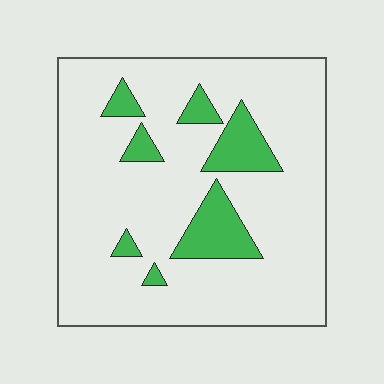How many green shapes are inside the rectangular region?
7.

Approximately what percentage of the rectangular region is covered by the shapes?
Approximately 15%.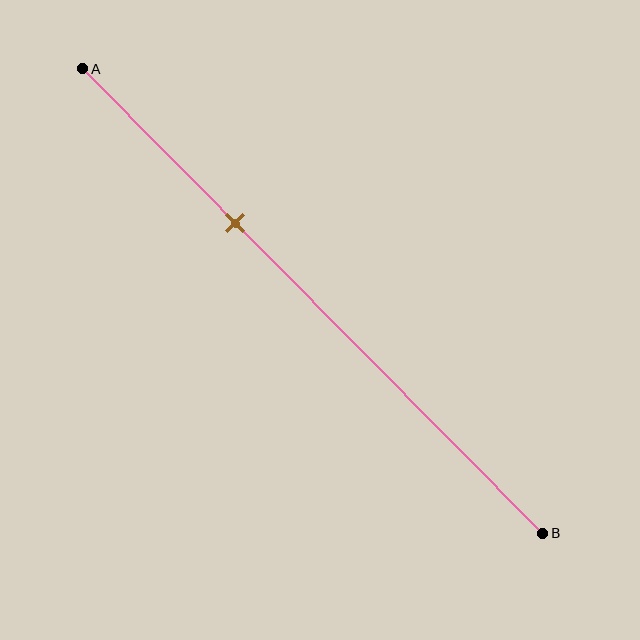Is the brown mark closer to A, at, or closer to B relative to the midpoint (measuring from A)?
The brown mark is closer to point A than the midpoint of segment AB.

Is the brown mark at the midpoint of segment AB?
No, the mark is at about 35% from A, not at the 50% midpoint.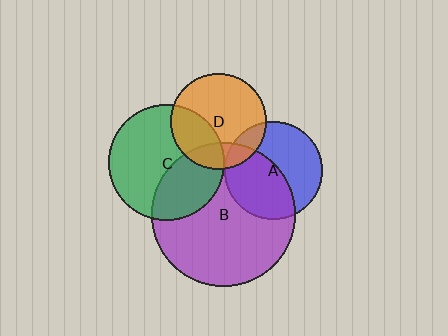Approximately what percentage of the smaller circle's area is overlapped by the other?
Approximately 30%.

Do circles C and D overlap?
Yes.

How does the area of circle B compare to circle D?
Approximately 2.2 times.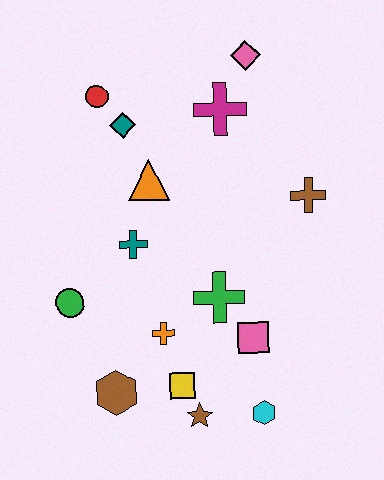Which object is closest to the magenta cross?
The pink diamond is closest to the magenta cross.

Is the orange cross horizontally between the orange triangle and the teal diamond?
No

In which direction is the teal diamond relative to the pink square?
The teal diamond is above the pink square.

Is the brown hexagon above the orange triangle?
No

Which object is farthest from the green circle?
The pink diamond is farthest from the green circle.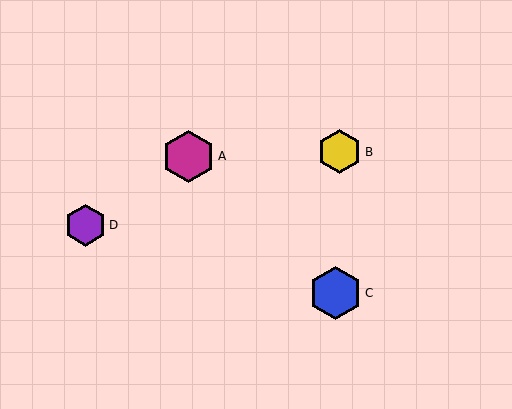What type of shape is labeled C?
Shape C is a blue hexagon.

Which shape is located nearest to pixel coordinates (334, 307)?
The blue hexagon (labeled C) at (336, 293) is nearest to that location.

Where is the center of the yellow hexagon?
The center of the yellow hexagon is at (339, 152).